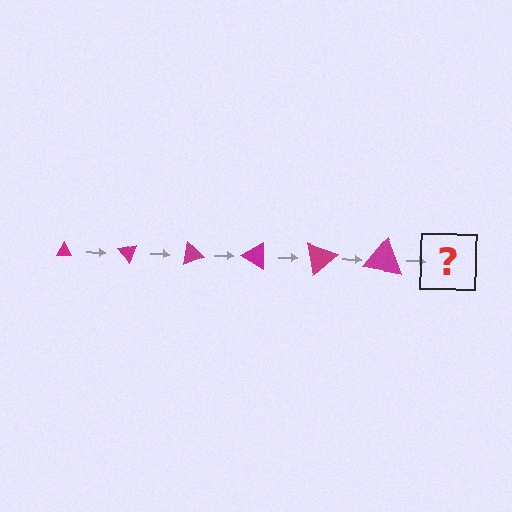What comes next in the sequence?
The next element should be a triangle, larger than the previous one and rotated 300 degrees from the start.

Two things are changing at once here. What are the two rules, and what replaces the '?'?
The two rules are that the triangle grows larger each step and it rotates 50 degrees each step. The '?' should be a triangle, larger than the previous one and rotated 300 degrees from the start.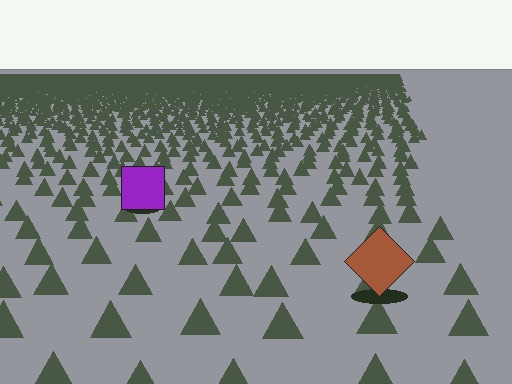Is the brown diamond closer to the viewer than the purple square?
Yes. The brown diamond is closer — you can tell from the texture gradient: the ground texture is coarser near it.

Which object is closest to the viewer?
The brown diamond is closest. The texture marks near it are larger and more spread out.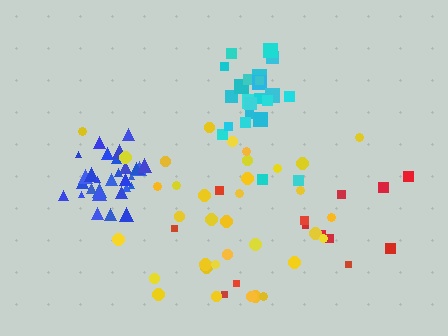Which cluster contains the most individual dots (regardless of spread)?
Yellow (35).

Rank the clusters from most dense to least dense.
blue, cyan, yellow, red.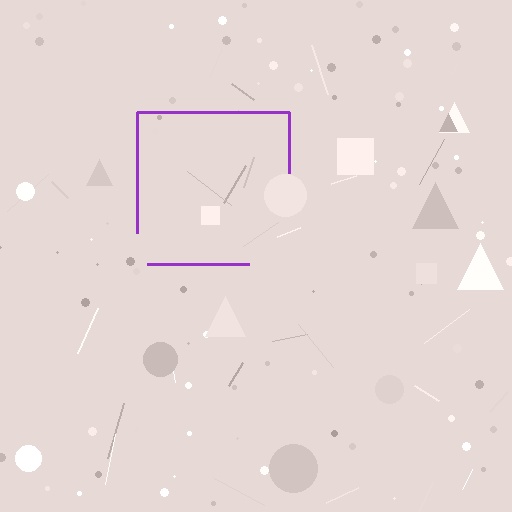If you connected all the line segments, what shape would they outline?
They would outline a square.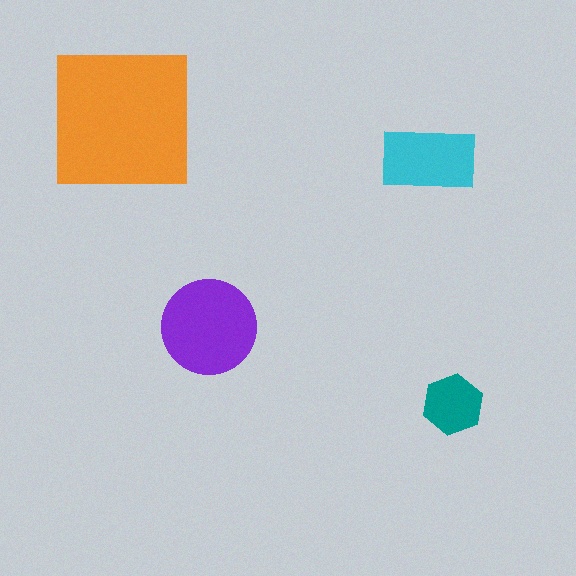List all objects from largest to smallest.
The orange square, the purple circle, the cyan rectangle, the teal hexagon.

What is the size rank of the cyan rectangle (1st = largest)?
3rd.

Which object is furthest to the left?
The orange square is leftmost.